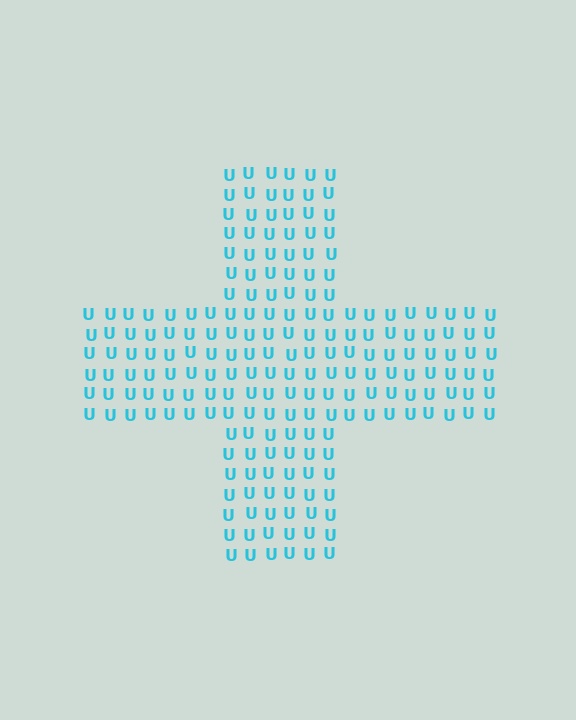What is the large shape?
The large shape is a cross.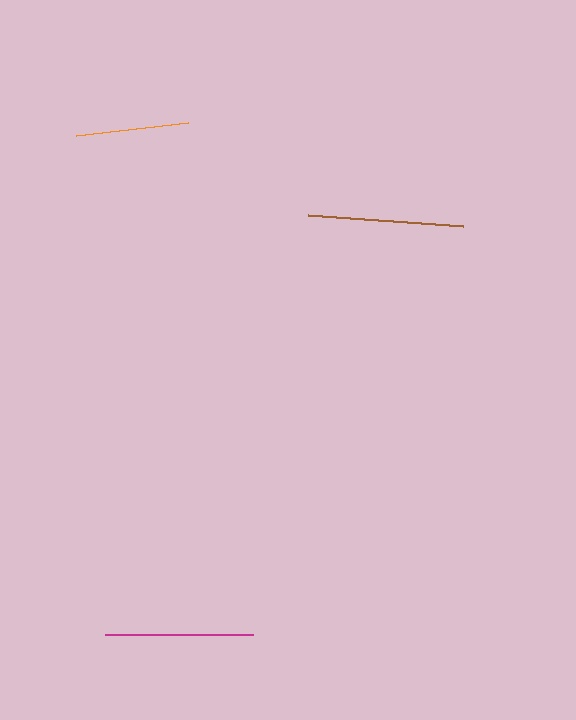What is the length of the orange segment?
The orange segment is approximately 113 pixels long.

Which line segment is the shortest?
The orange line is the shortest at approximately 113 pixels.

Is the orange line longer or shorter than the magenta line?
The magenta line is longer than the orange line.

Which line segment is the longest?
The brown line is the longest at approximately 155 pixels.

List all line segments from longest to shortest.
From longest to shortest: brown, magenta, orange.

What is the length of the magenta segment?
The magenta segment is approximately 147 pixels long.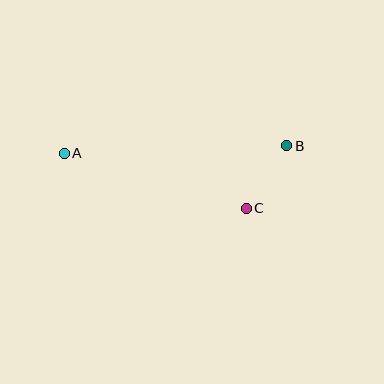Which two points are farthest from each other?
Points A and B are farthest from each other.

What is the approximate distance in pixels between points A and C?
The distance between A and C is approximately 190 pixels.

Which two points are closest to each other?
Points B and C are closest to each other.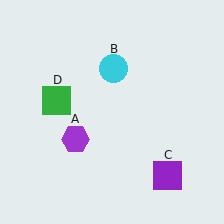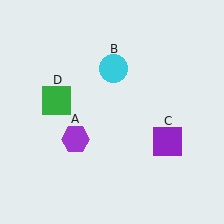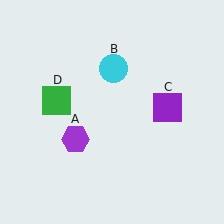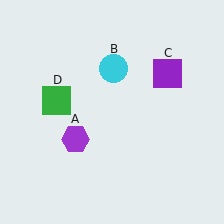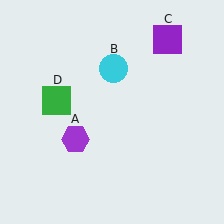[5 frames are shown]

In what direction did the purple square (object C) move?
The purple square (object C) moved up.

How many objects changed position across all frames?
1 object changed position: purple square (object C).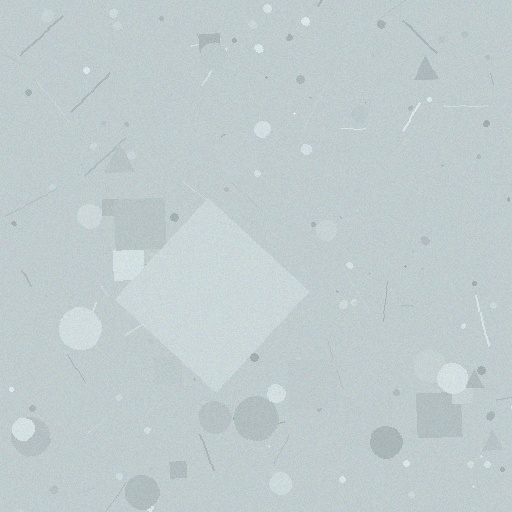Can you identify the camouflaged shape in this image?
The camouflaged shape is a diamond.